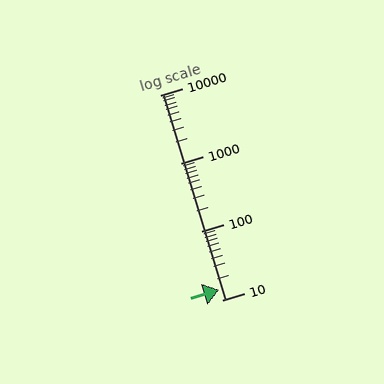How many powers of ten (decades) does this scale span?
The scale spans 3 decades, from 10 to 10000.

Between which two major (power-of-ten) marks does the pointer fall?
The pointer is between 10 and 100.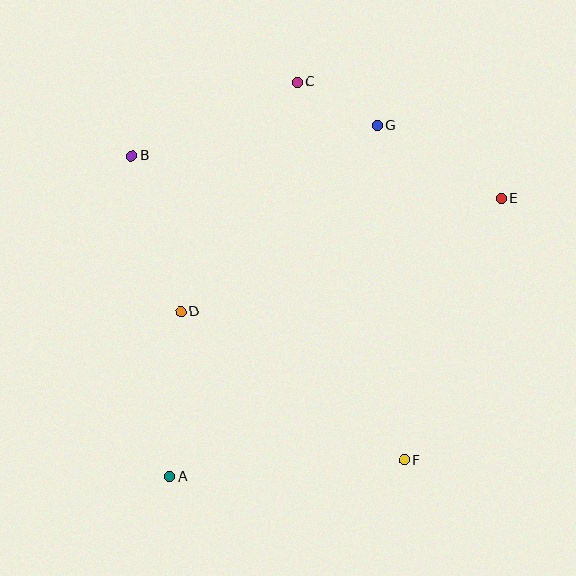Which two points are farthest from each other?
Points A and E are farthest from each other.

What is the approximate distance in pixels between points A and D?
The distance between A and D is approximately 165 pixels.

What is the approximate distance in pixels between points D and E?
The distance between D and E is approximately 340 pixels.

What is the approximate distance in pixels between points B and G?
The distance between B and G is approximately 247 pixels.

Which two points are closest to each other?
Points C and G are closest to each other.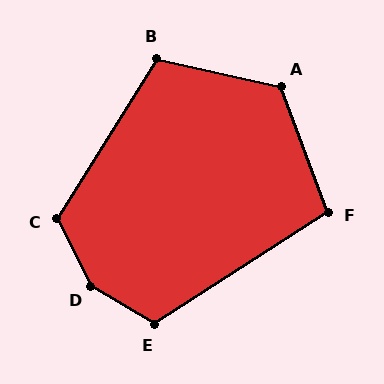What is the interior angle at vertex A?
Approximately 123 degrees (obtuse).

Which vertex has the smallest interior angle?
F, at approximately 102 degrees.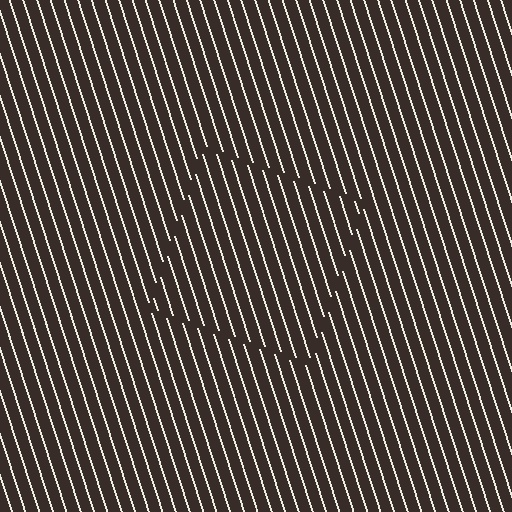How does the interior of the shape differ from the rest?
The interior of the shape contains the same grating, shifted by half a period — the contour is defined by the phase discontinuity where line-ends from the inner and outer gratings abut.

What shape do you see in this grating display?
An illusory square. The interior of the shape contains the same grating, shifted by half a period — the contour is defined by the phase discontinuity where line-ends from the inner and outer gratings abut.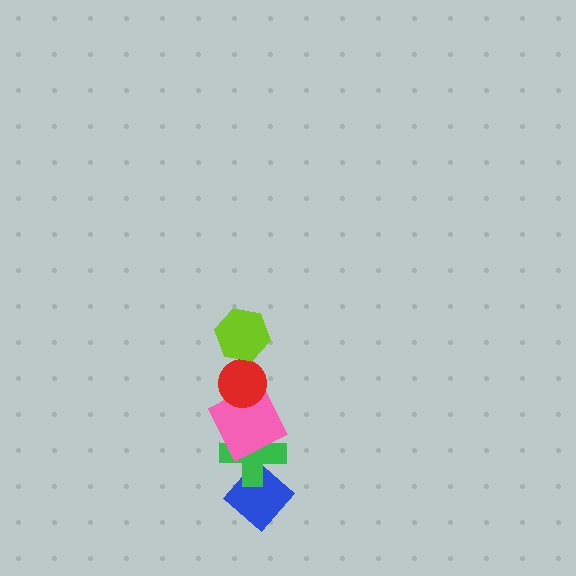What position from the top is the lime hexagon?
The lime hexagon is 1st from the top.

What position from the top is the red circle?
The red circle is 2nd from the top.